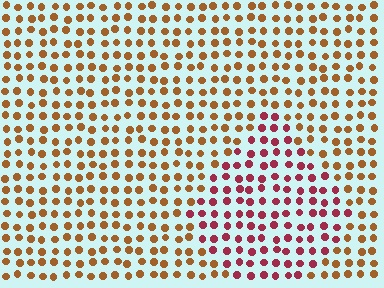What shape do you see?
I see a diamond.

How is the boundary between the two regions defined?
The boundary is defined purely by a slight shift in hue (about 44 degrees). Spacing, size, and orientation are identical on both sides.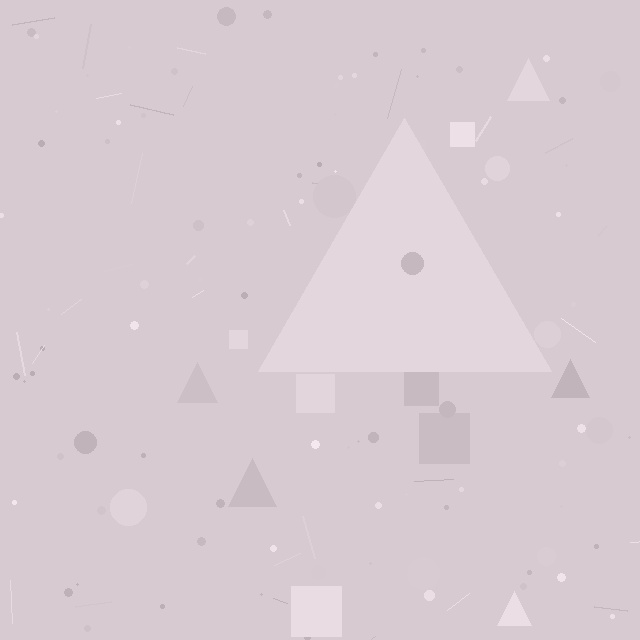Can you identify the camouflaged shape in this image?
The camouflaged shape is a triangle.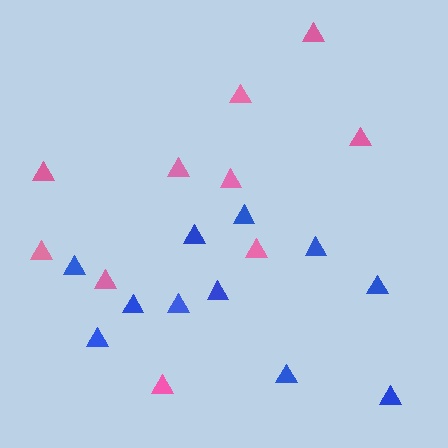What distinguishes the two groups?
There are 2 groups: one group of pink triangles (10) and one group of blue triangles (11).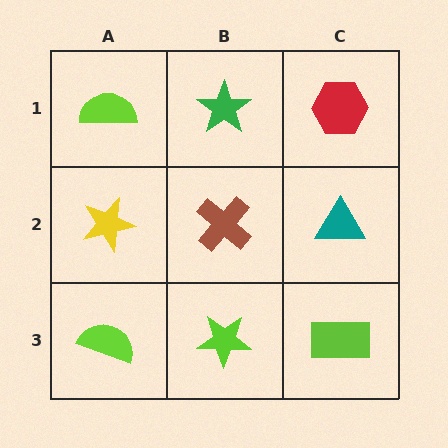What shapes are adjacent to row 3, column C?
A teal triangle (row 2, column C), a lime star (row 3, column B).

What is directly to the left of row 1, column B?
A lime semicircle.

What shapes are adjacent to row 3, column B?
A brown cross (row 2, column B), a lime semicircle (row 3, column A), a lime rectangle (row 3, column C).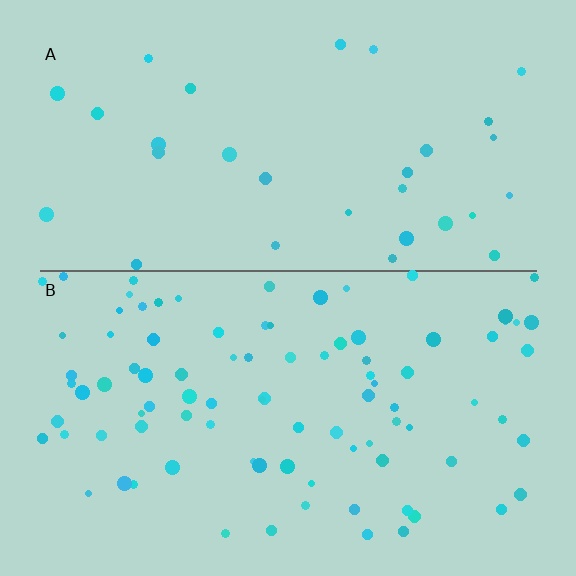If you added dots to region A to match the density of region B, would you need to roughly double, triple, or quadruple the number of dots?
Approximately triple.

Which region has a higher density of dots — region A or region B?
B (the bottom).